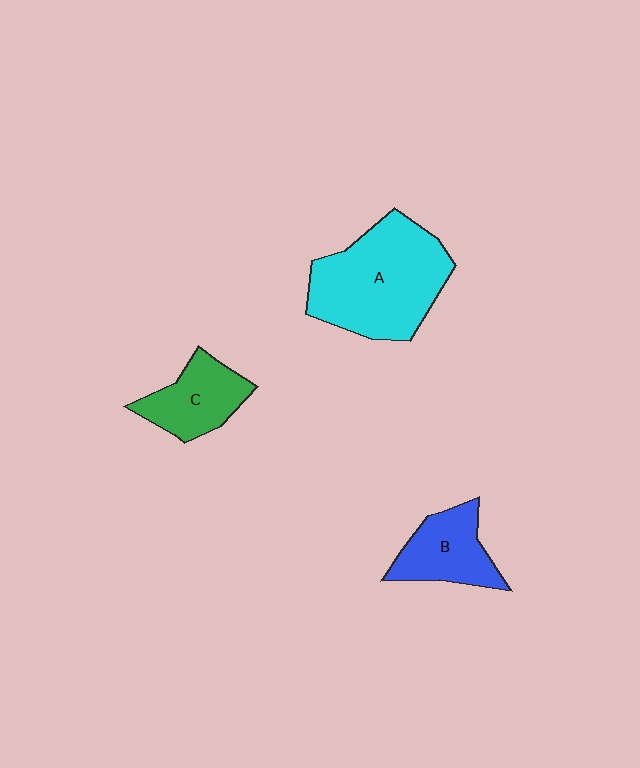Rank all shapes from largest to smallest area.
From largest to smallest: A (cyan), B (blue), C (green).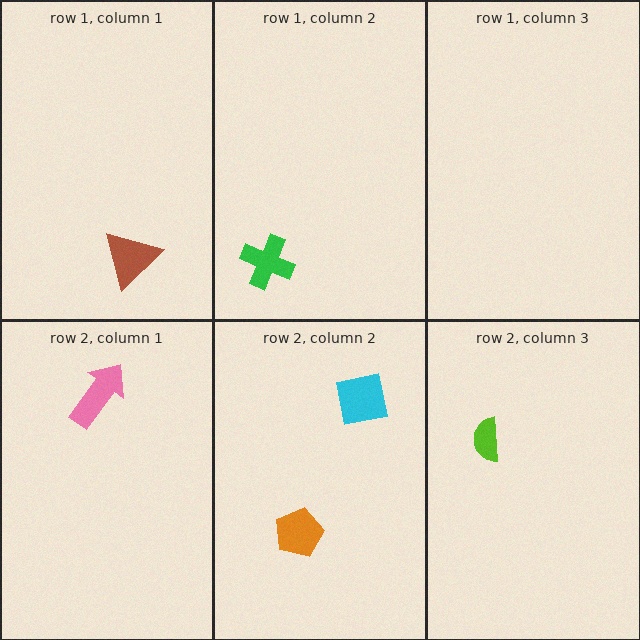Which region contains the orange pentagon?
The row 2, column 2 region.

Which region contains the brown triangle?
The row 1, column 1 region.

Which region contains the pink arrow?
The row 2, column 1 region.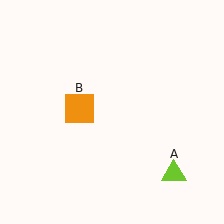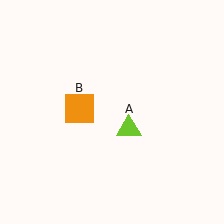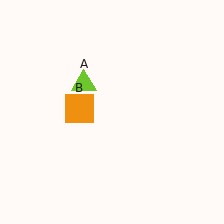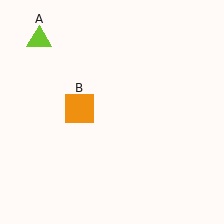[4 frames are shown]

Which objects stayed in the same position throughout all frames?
Orange square (object B) remained stationary.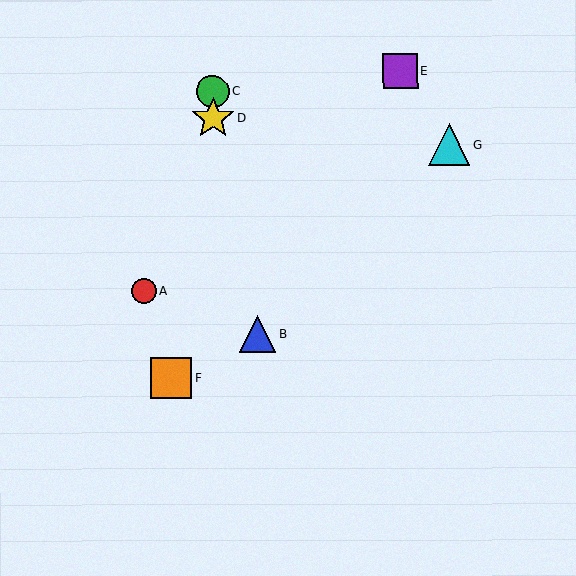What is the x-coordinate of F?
Object F is at x≈171.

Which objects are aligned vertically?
Objects C, D are aligned vertically.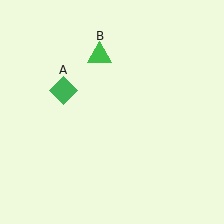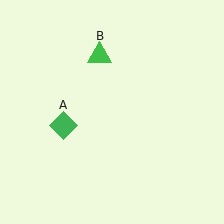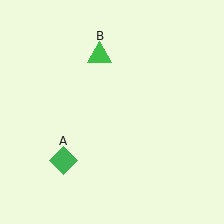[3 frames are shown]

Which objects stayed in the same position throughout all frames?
Green triangle (object B) remained stationary.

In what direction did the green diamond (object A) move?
The green diamond (object A) moved down.